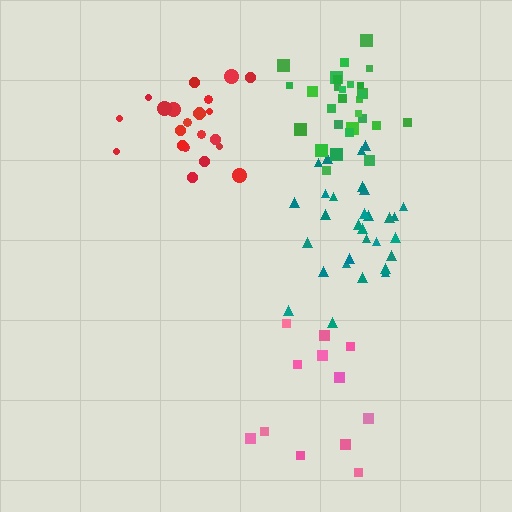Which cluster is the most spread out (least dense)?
Pink.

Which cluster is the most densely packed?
Green.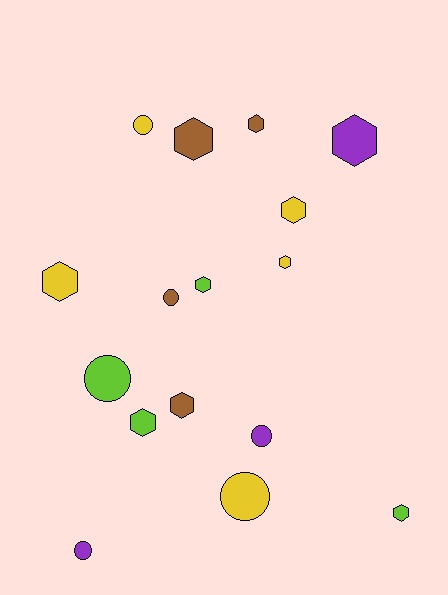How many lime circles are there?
There is 1 lime circle.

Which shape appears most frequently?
Hexagon, with 10 objects.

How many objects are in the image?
There are 16 objects.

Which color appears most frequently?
Yellow, with 5 objects.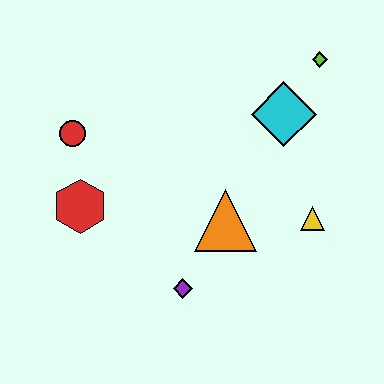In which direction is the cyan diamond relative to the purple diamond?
The cyan diamond is above the purple diamond.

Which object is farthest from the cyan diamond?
The red hexagon is farthest from the cyan diamond.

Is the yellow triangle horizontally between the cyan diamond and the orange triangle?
No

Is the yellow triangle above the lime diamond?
No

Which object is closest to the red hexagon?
The red circle is closest to the red hexagon.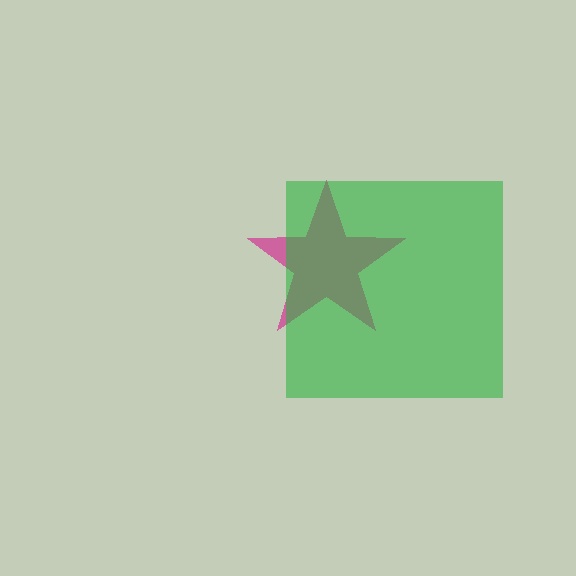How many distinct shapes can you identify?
There are 2 distinct shapes: a magenta star, a green square.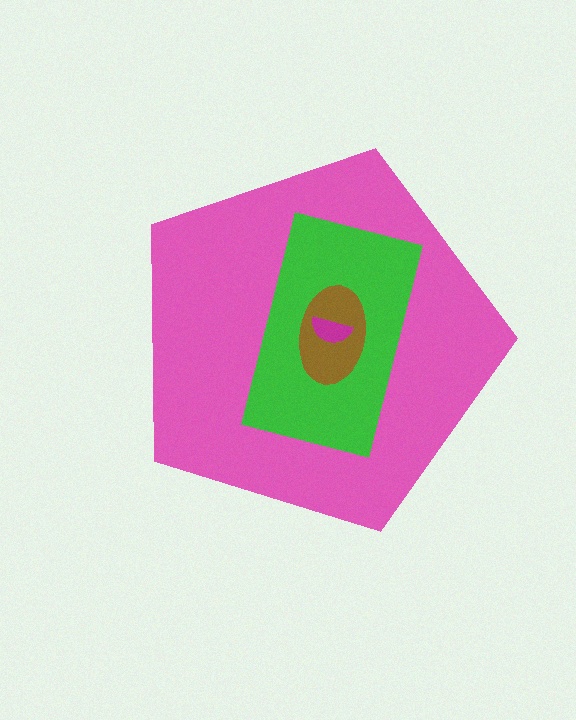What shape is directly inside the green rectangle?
The brown ellipse.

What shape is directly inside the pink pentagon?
The green rectangle.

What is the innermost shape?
The magenta semicircle.